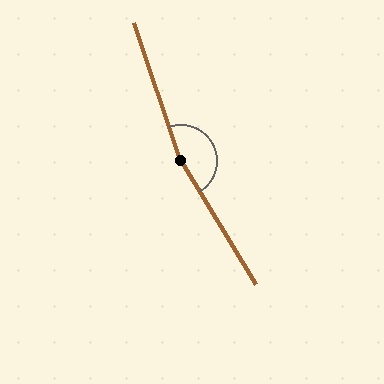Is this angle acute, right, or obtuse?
It is obtuse.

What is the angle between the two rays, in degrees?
Approximately 168 degrees.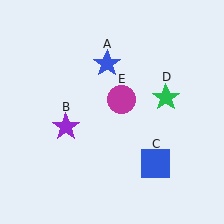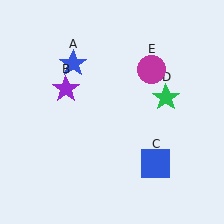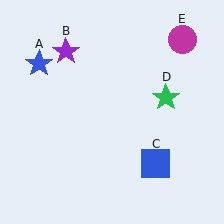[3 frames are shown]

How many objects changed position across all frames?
3 objects changed position: blue star (object A), purple star (object B), magenta circle (object E).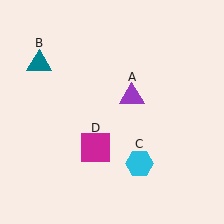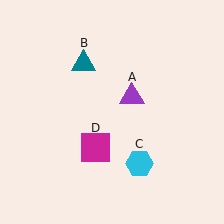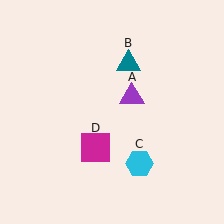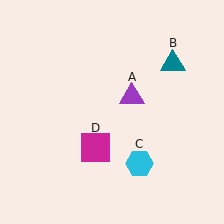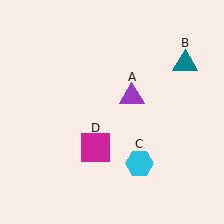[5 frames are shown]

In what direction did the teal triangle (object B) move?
The teal triangle (object B) moved right.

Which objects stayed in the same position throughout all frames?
Purple triangle (object A) and cyan hexagon (object C) and magenta square (object D) remained stationary.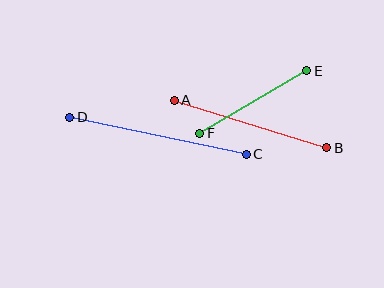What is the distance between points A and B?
The distance is approximately 160 pixels.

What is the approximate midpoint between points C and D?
The midpoint is at approximately (158, 136) pixels.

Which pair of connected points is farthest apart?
Points C and D are farthest apart.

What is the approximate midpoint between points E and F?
The midpoint is at approximately (253, 102) pixels.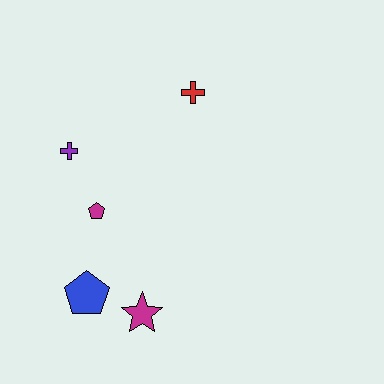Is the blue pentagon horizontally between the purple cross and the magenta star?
Yes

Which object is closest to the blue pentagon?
The magenta star is closest to the blue pentagon.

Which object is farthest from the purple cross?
The magenta star is farthest from the purple cross.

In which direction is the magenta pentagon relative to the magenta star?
The magenta pentagon is above the magenta star.